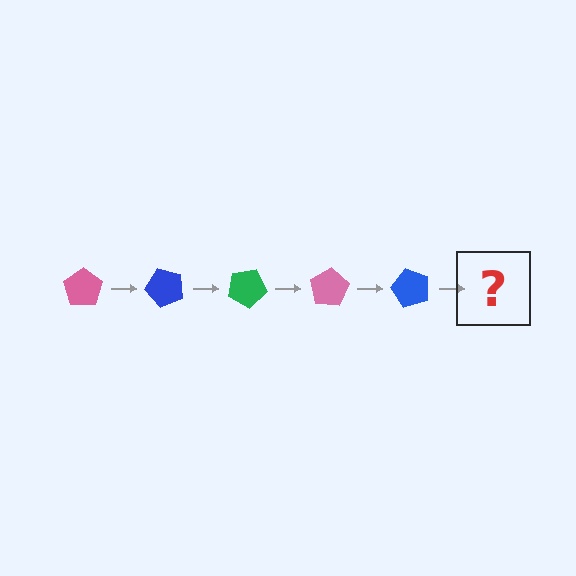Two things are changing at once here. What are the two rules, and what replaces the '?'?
The two rules are that it rotates 50 degrees each step and the color cycles through pink, blue, and green. The '?' should be a green pentagon, rotated 250 degrees from the start.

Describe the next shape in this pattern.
It should be a green pentagon, rotated 250 degrees from the start.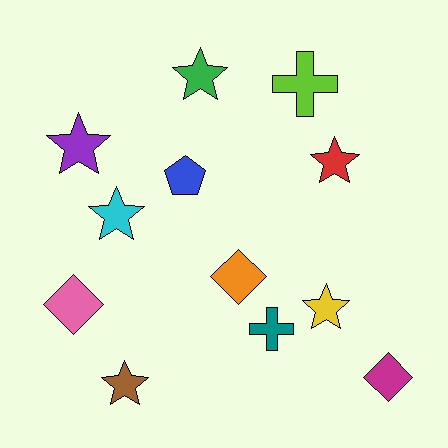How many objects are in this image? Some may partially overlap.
There are 12 objects.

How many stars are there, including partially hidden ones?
There are 6 stars.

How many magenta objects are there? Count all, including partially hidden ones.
There is 1 magenta object.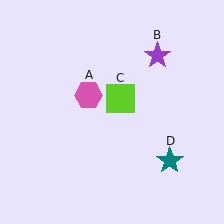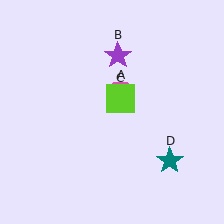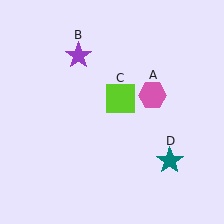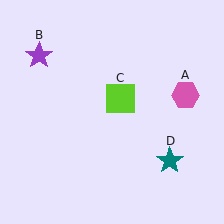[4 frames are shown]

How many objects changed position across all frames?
2 objects changed position: pink hexagon (object A), purple star (object B).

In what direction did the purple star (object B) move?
The purple star (object B) moved left.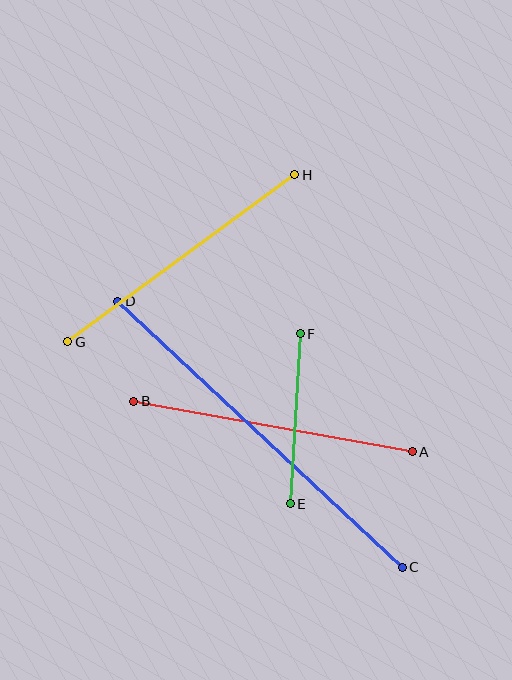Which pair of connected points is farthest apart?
Points C and D are farthest apart.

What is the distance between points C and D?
The distance is approximately 389 pixels.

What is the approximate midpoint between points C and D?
The midpoint is at approximately (260, 434) pixels.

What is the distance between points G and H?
The distance is approximately 282 pixels.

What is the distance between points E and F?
The distance is approximately 170 pixels.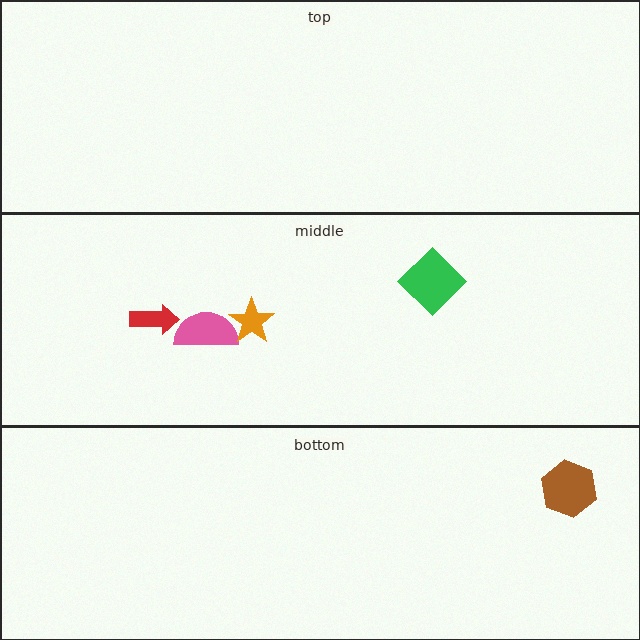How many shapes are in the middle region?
4.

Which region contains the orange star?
The middle region.